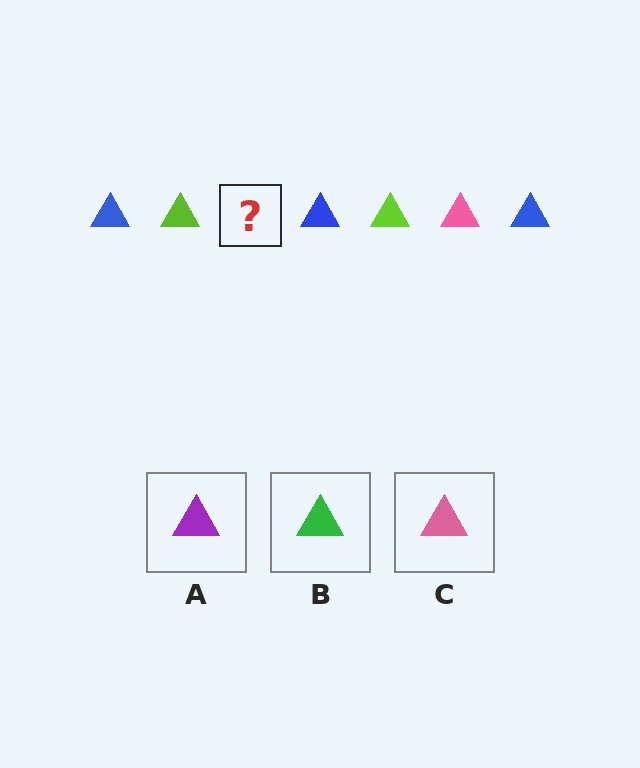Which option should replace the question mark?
Option C.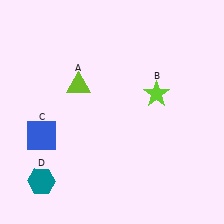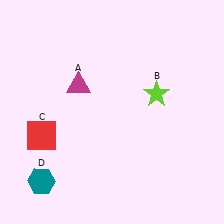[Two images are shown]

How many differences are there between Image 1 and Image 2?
There are 2 differences between the two images.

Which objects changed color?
A changed from lime to magenta. C changed from blue to red.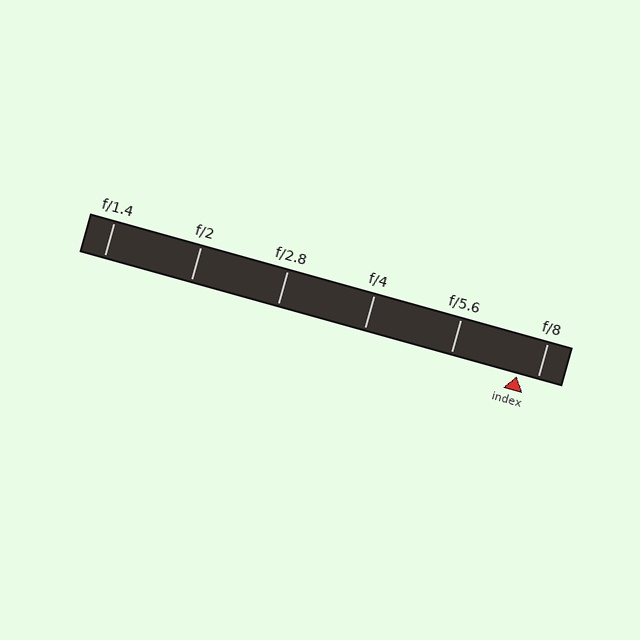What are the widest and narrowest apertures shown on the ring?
The widest aperture shown is f/1.4 and the narrowest is f/8.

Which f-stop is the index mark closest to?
The index mark is closest to f/8.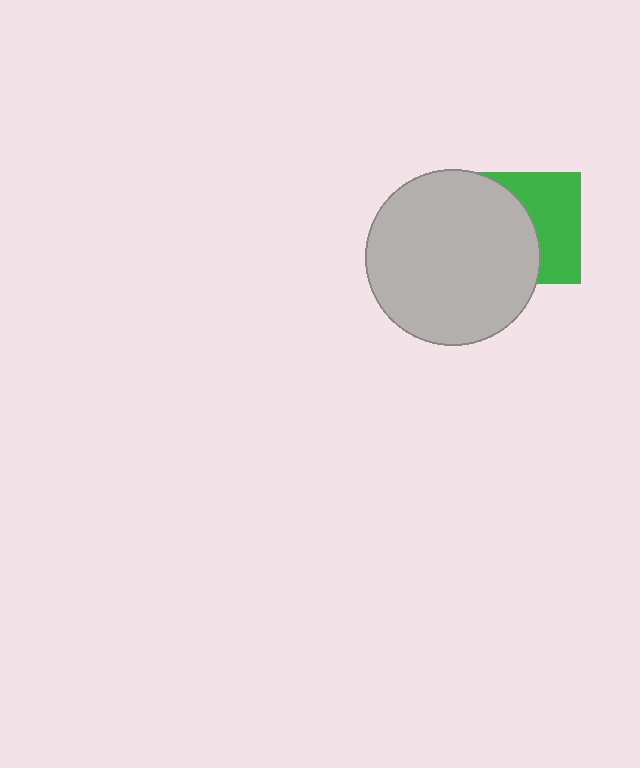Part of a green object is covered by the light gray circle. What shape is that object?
It is a square.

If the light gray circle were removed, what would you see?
You would see the complete green square.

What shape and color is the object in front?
The object in front is a light gray circle.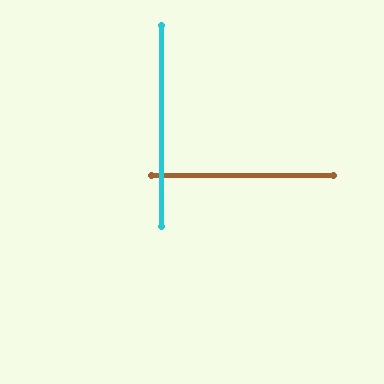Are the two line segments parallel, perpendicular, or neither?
Perpendicular — they meet at approximately 90°.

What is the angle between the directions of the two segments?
Approximately 90 degrees.